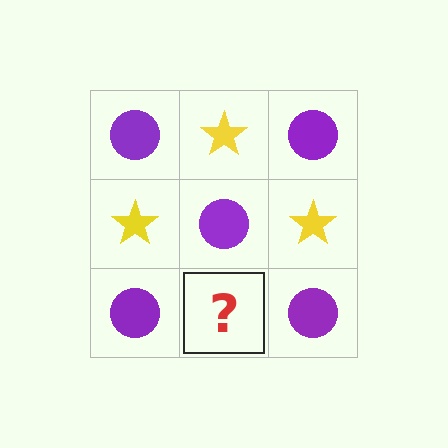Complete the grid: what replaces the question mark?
The question mark should be replaced with a yellow star.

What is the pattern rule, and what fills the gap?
The rule is that it alternates purple circle and yellow star in a checkerboard pattern. The gap should be filled with a yellow star.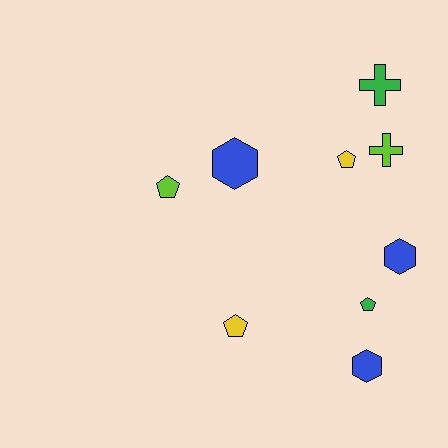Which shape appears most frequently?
Pentagon, with 4 objects.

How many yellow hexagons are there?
There are no yellow hexagons.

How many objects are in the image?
There are 9 objects.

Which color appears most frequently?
Blue, with 3 objects.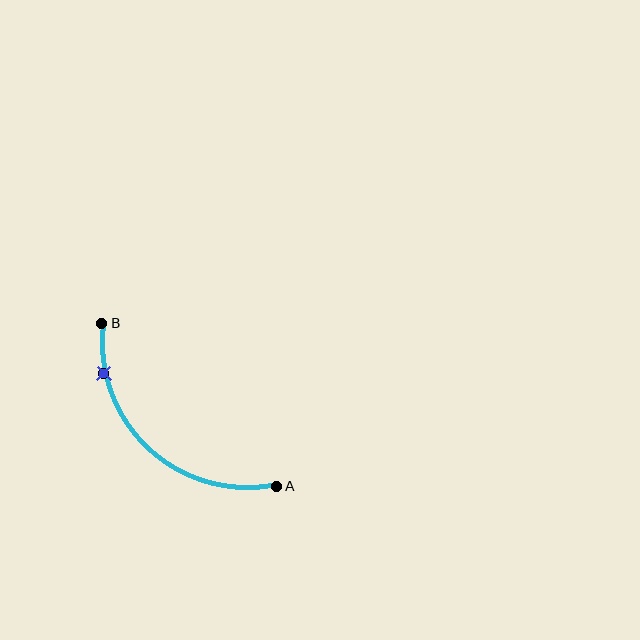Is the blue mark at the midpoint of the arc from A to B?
No. The blue mark lies on the arc but is closer to endpoint B. The arc midpoint would be at the point on the curve equidistant along the arc from both A and B.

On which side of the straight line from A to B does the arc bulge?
The arc bulges below and to the left of the straight line connecting A and B.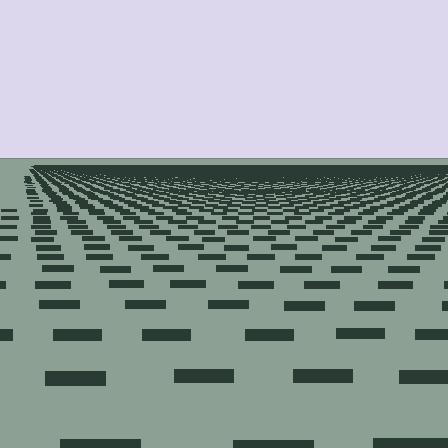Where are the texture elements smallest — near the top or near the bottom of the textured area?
Near the top.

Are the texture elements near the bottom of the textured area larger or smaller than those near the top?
Larger. Near the bottom, elements are closer to the viewer and appear at a bigger on-screen size.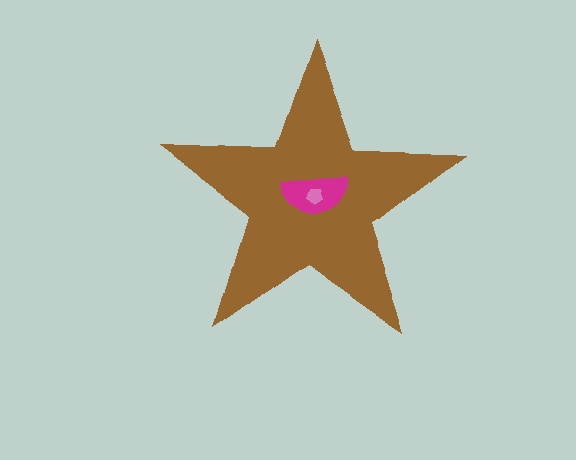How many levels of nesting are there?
3.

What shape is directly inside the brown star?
The magenta semicircle.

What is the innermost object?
The pink pentagon.